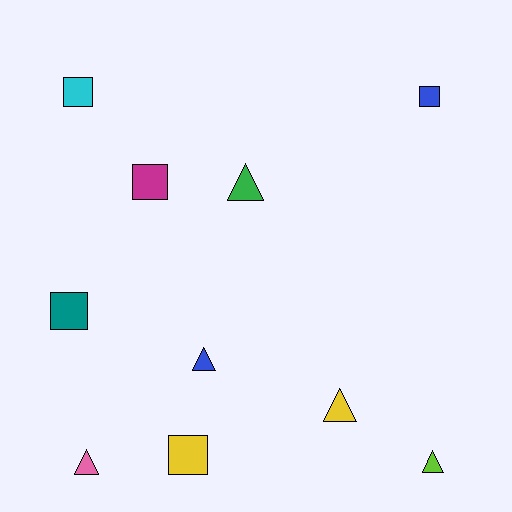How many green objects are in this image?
There is 1 green object.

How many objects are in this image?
There are 10 objects.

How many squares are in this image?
There are 5 squares.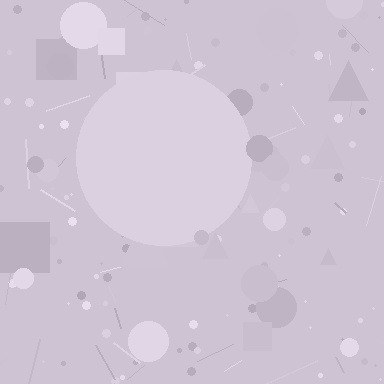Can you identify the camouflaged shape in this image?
The camouflaged shape is a circle.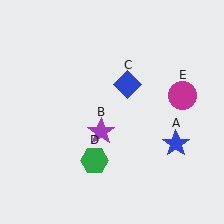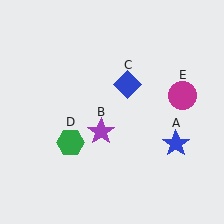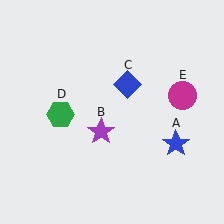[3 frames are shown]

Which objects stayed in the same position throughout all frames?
Blue star (object A) and purple star (object B) and blue diamond (object C) and magenta circle (object E) remained stationary.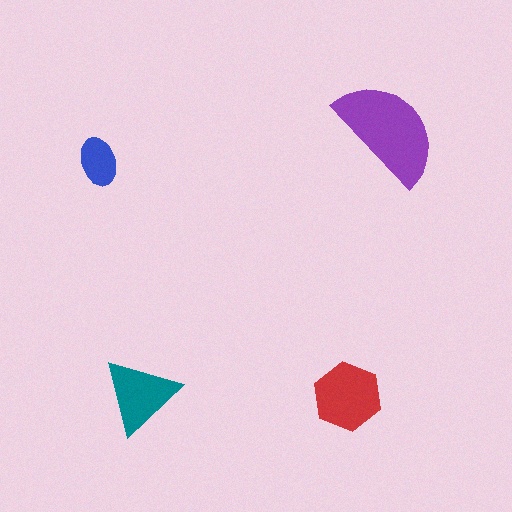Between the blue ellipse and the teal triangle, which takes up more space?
The teal triangle.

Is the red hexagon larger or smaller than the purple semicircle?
Smaller.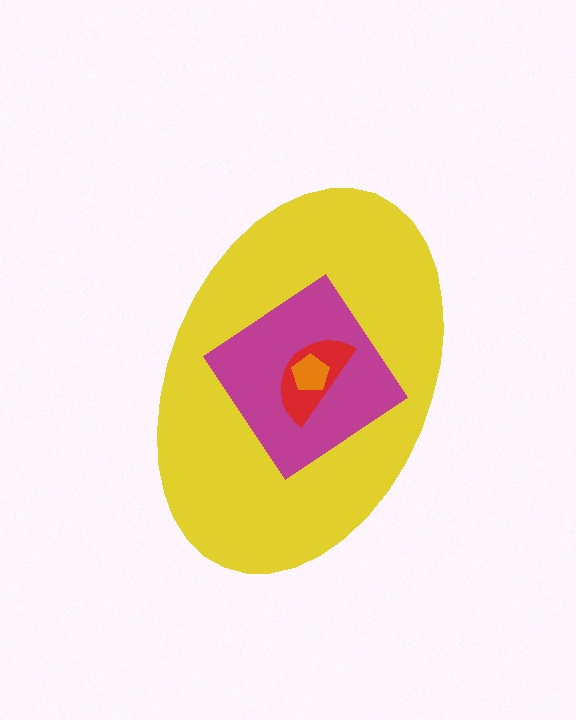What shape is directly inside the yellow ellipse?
The magenta diamond.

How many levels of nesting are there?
4.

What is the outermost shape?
The yellow ellipse.